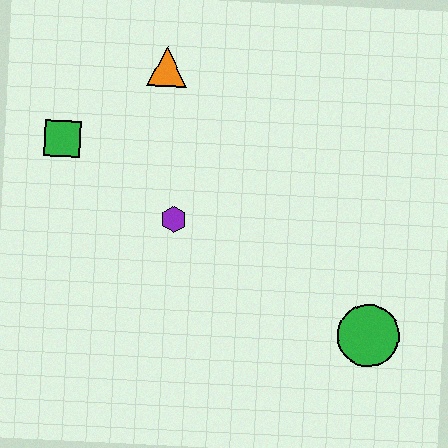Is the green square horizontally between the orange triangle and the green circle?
No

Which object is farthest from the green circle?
The green square is farthest from the green circle.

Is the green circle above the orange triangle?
No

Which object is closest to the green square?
The orange triangle is closest to the green square.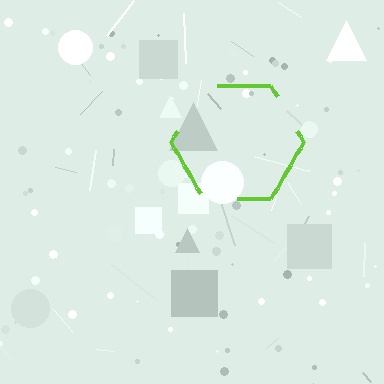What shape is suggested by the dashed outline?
The dashed outline suggests a hexagon.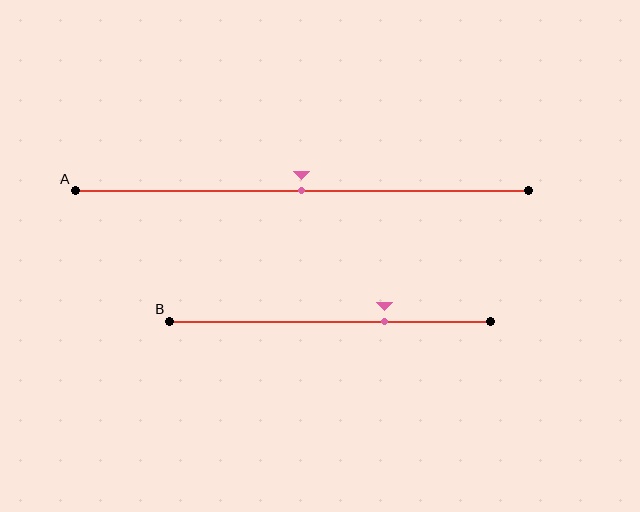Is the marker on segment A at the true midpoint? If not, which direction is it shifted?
Yes, the marker on segment A is at the true midpoint.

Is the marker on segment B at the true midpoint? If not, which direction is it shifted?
No, the marker on segment B is shifted to the right by about 17% of the segment length.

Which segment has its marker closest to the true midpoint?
Segment A has its marker closest to the true midpoint.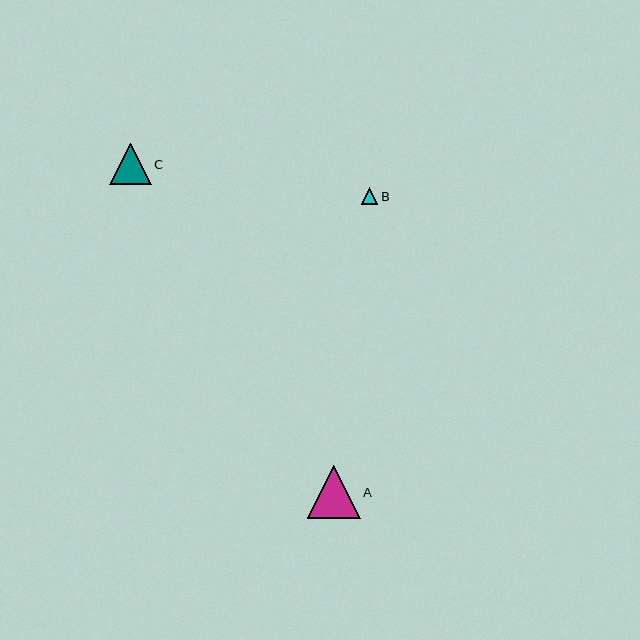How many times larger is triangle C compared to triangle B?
Triangle C is approximately 2.5 times the size of triangle B.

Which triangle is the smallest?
Triangle B is the smallest with a size of approximately 17 pixels.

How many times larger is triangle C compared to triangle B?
Triangle C is approximately 2.5 times the size of triangle B.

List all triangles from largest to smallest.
From largest to smallest: A, C, B.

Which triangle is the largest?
Triangle A is the largest with a size of approximately 53 pixels.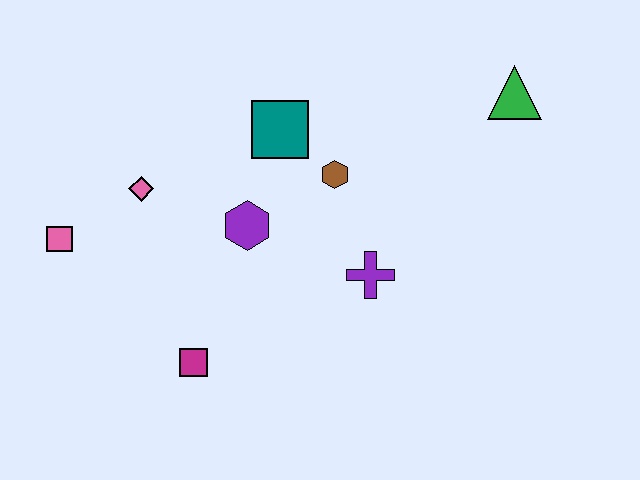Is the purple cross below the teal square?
Yes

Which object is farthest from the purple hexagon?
The green triangle is farthest from the purple hexagon.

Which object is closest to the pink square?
The pink diamond is closest to the pink square.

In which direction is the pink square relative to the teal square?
The pink square is to the left of the teal square.